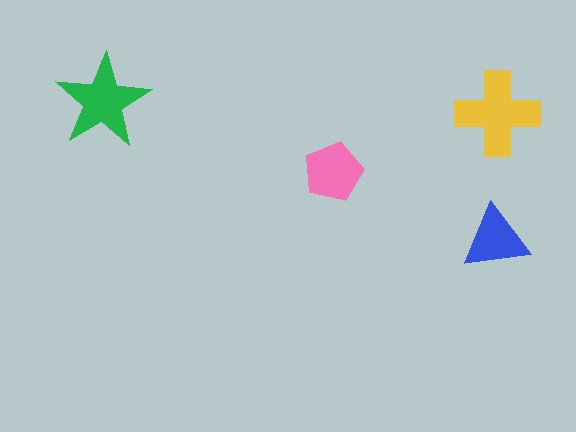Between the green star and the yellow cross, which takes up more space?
The yellow cross.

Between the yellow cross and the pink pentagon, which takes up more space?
The yellow cross.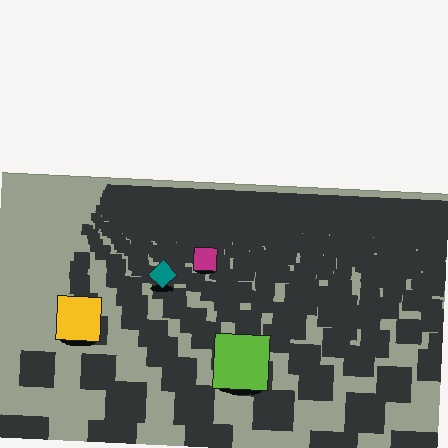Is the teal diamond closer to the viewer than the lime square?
No. The lime square is closer — you can tell from the texture gradient: the ground texture is coarser near it.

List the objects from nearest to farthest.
From nearest to farthest: the lime square, the yellow square, the teal diamond, the magenta square.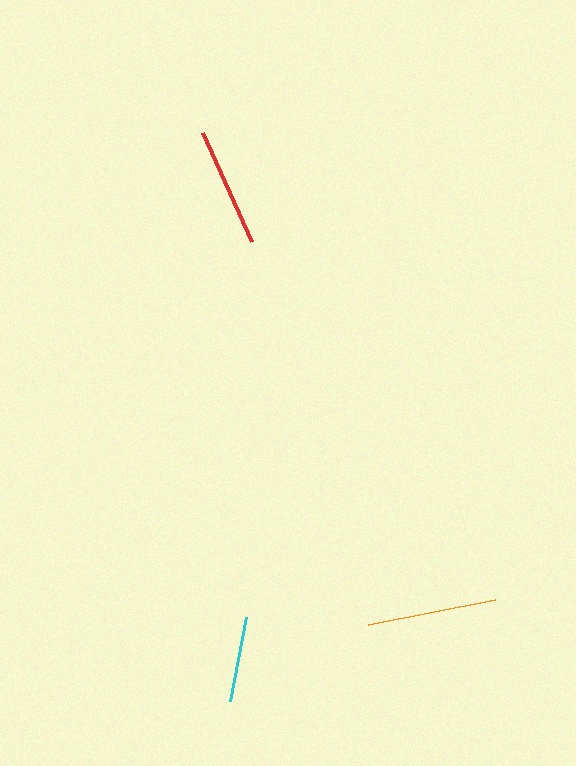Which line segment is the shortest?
The cyan line is the shortest at approximately 86 pixels.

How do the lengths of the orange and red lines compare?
The orange and red lines are approximately the same length.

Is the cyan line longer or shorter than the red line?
The red line is longer than the cyan line.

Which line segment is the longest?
The orange line is the longest at approximately 130 pixels.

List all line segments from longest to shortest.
From longest to shortest: orange, red, cyan.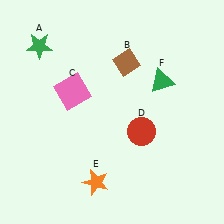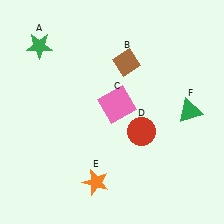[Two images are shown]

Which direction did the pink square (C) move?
The pink square (C) moved right.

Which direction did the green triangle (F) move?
The green triangle (F) moved down.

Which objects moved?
The objects that moved are: the pink square (C), the green triangle (F).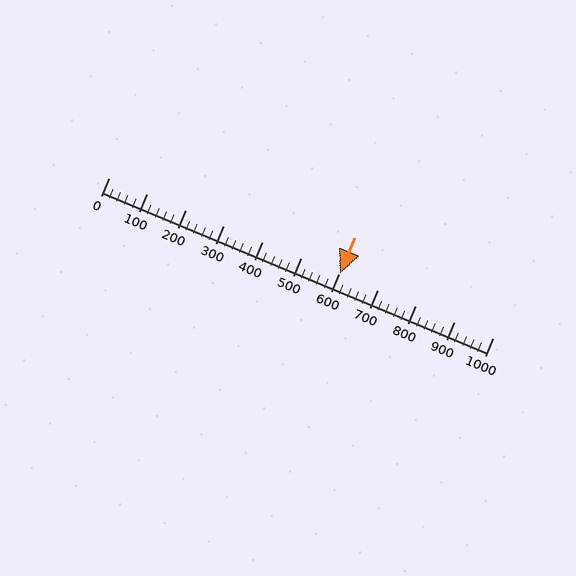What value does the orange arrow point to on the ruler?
The orange arrow points to approximately 602.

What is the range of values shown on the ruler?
The ruler shows values from 0 to 1000.